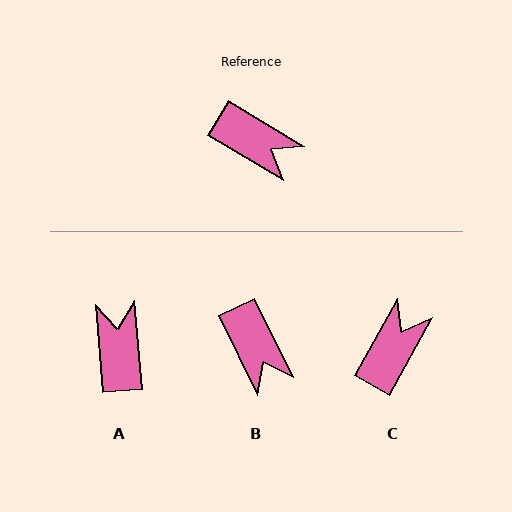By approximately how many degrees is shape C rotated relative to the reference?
Approximately 92 degrees counter-clockwise.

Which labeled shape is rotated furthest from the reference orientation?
A, about 125 degrees away.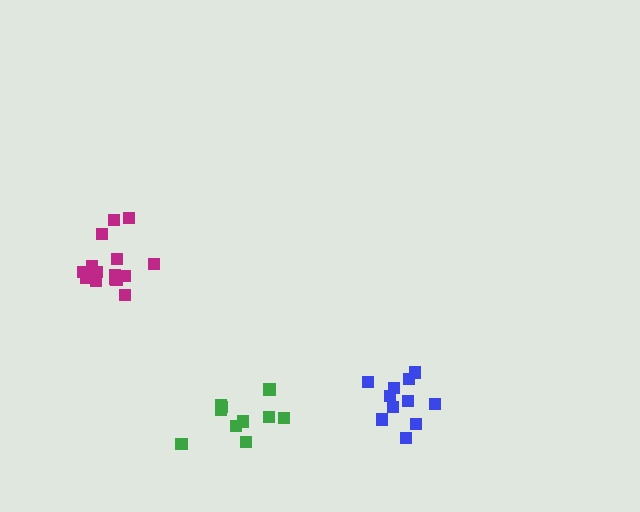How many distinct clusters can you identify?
There are 3 distinct clusters.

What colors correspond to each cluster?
The clusters are colored: blue, magenta, green.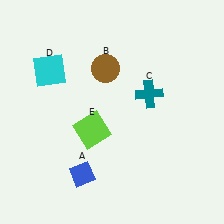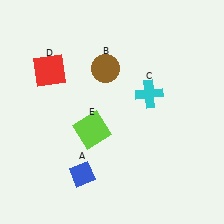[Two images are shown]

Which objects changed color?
C changed from teal to cyan. D changed from cyan to red.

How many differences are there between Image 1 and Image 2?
There are 2 differences between the two images.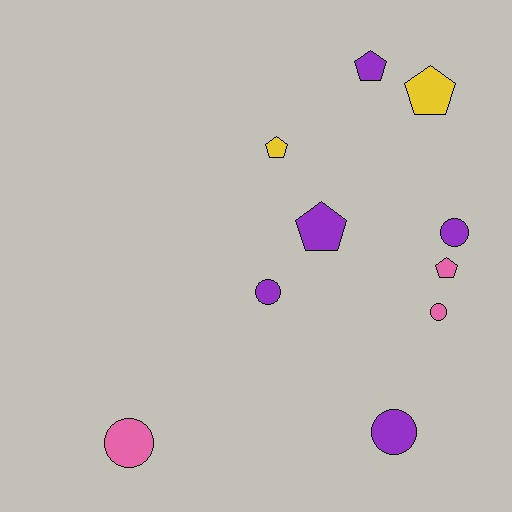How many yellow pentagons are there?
There are 2 yellow pentagons.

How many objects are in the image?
There are 10 objects.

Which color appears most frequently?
Purple, with 5 objects.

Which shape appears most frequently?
Pentagon, with 5 objects.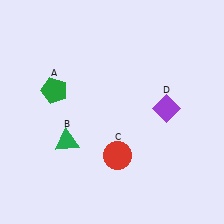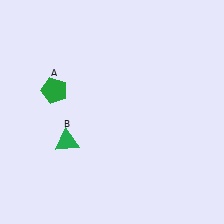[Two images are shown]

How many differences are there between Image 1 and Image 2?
There are 2 differences between the two images.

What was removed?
The purple diamond (D), the red circle (C) were removed in Image 2.